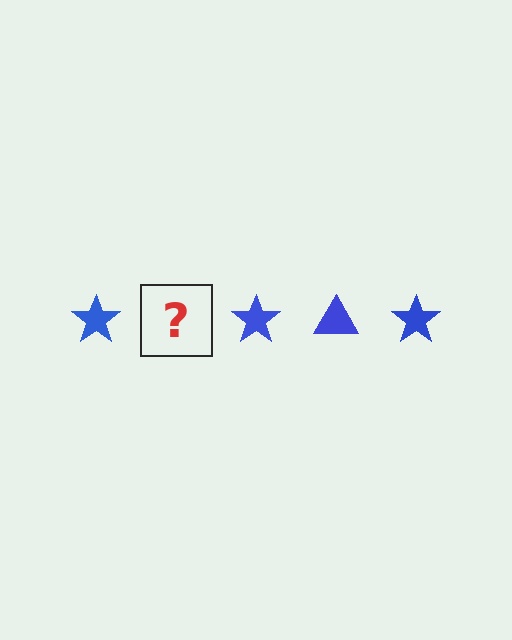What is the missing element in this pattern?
The missing element is a blue triangle.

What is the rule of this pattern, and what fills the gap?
The rule is that the pattern cycles through star, triangle shapes in blue. The gap should be filled with a blue triangle.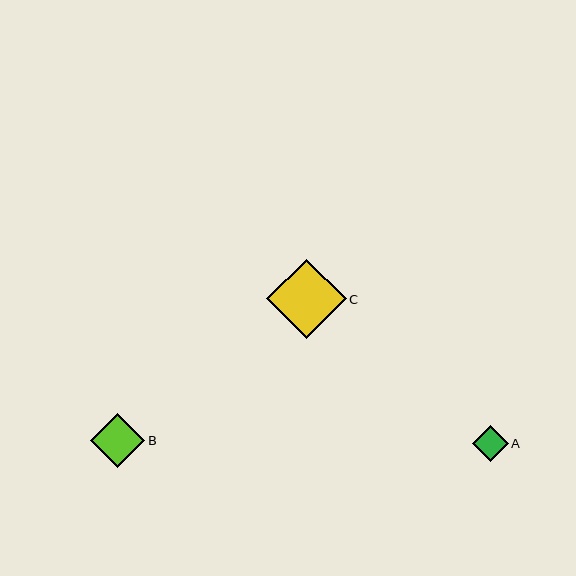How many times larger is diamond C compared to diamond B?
Diamond C is approximately 1.5 times the size of diamond B.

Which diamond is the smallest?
Diamond A is the smallest with a size of approximately 36 pixels.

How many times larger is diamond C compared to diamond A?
Diamond C is approximately 2.2 times the size of diamond A.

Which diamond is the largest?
Diamond C is the largest with a size of approximately 80 pixels.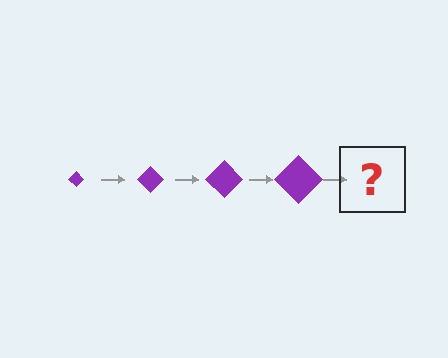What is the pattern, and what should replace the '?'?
The pattern is that the diamond gets progressively larger each step. The '?' should be a purple diamond, larger than the previous one.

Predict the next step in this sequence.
The next step is a purple diamond, larger than the previous one.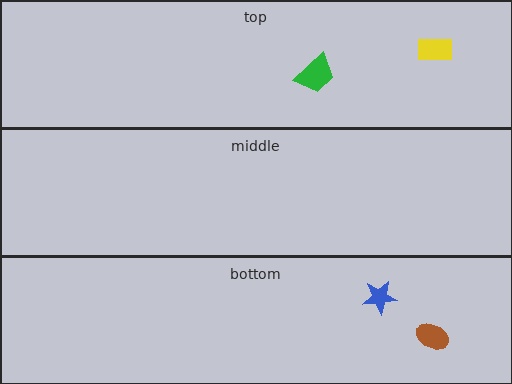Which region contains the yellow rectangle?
The top region.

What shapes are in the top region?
The yellow rectangle, the green trapezoid.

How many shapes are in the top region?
2.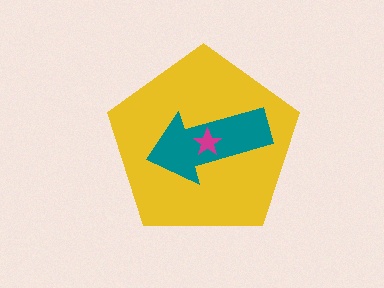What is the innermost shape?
The magenta star.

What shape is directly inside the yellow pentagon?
The teal arrow.